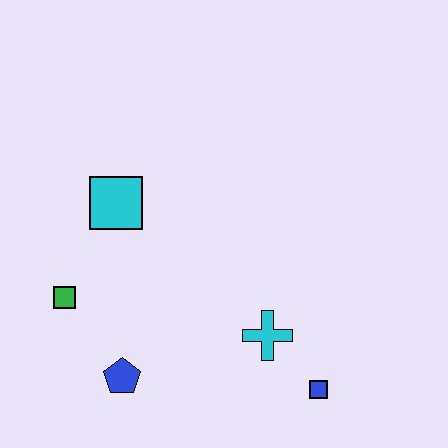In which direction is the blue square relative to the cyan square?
The blue square is to the right of the cyan square.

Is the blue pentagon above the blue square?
Yes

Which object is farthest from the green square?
The blue square is farthest from the green square.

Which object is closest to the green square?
The blue pentagon is closest to the green square.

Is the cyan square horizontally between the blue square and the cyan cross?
No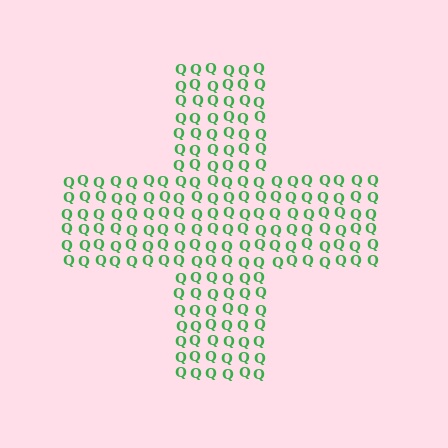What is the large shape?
The large shape is a cross.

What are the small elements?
The small elements are letter Q's.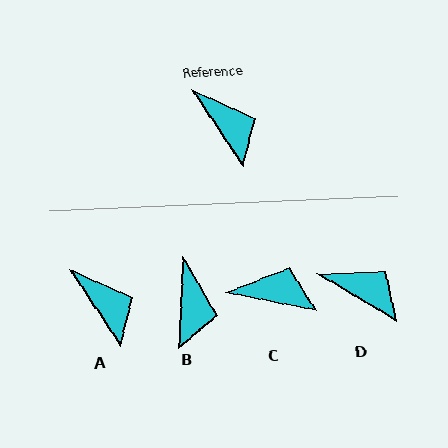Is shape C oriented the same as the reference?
No, it is off by about 45 degrees.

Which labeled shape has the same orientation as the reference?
A.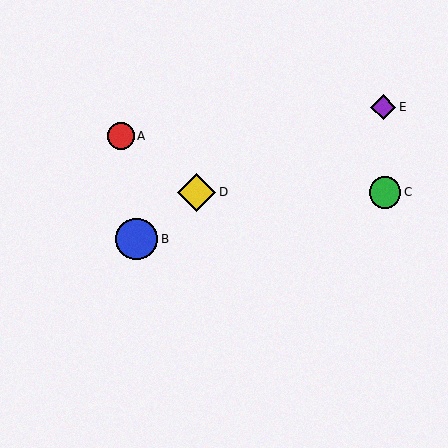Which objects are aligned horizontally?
Objects C, D are aligned horizontally.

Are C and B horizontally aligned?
No, C is at y≈192 and B is at y≈239.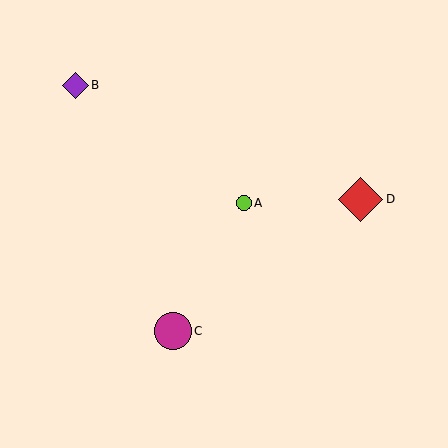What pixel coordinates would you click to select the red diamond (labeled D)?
Click at (361, 199) to select the red diamond D.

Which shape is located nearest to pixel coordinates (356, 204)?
The red diamond (labeled D) at (361, 199) is nearest to that location.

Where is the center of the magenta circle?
The center of the magenta circle is at (173, 331).